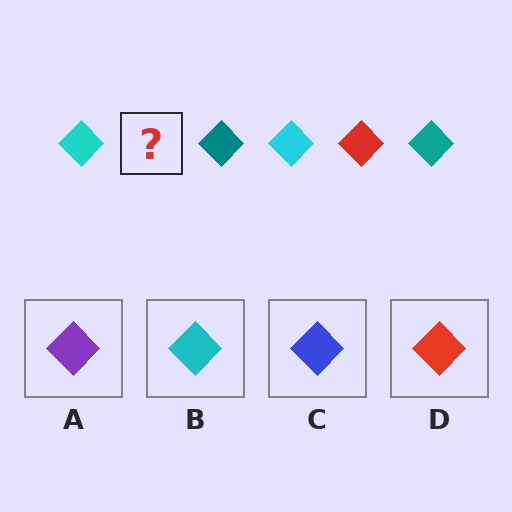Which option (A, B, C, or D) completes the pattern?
D.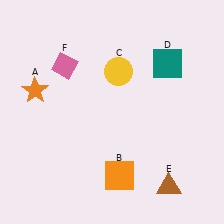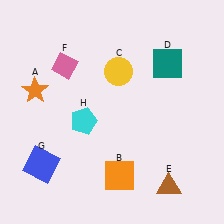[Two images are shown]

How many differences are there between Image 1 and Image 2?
There are 2 differences between the two images.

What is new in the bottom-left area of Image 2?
A blue square (G) was added in the bottom-left area of Image 2.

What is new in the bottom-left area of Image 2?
A cyan pentagon (H) was added in the bottom-left area of Image 2.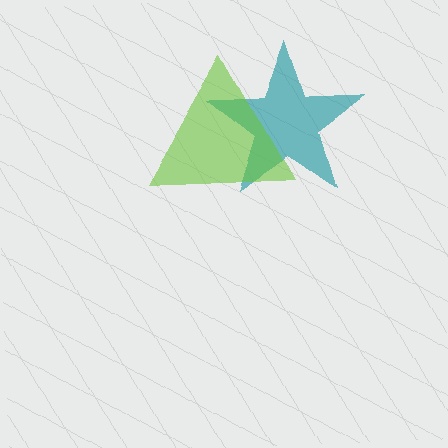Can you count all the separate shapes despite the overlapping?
Yes, there are 2 separate shapes.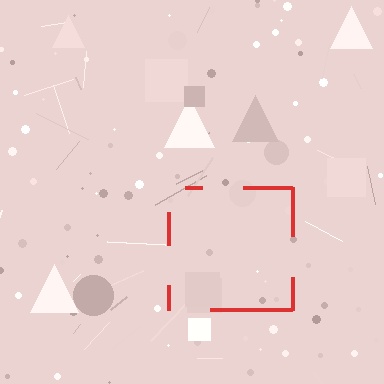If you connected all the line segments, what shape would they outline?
They would outline a square.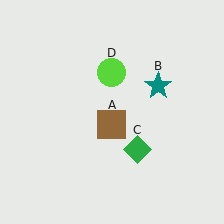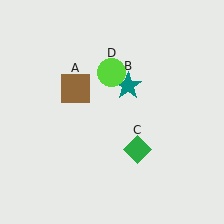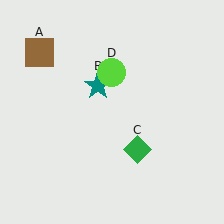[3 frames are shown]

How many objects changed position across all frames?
2 objects changed position: brown square (object A), teal star (object B).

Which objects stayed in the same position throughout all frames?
Green diamond (object C) and lime circle (object D) remained stationary.